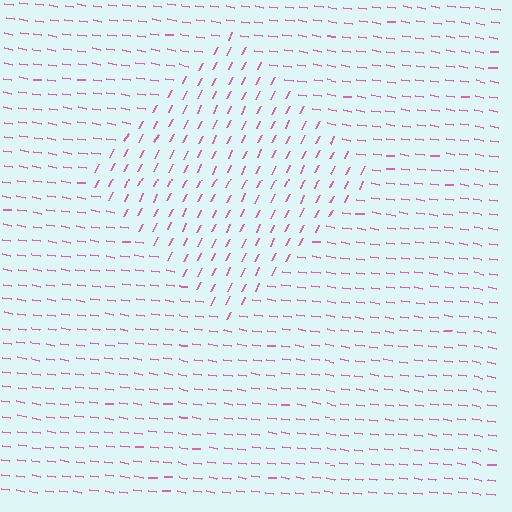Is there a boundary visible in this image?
Yes, there is a texture boundary formed by a change in line orientation.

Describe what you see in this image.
The image is filled with small pink line segments. A diamond region in the image has lines oriented differently from the surrounding lines, creating a visible texture boundary.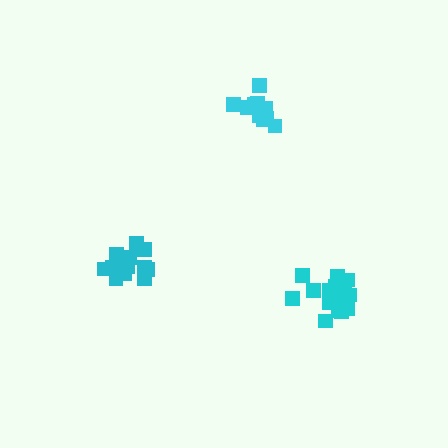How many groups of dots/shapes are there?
There are 3 groups.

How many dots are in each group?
Group 1: 14 dots, Group 2: 16 dots, Group 3: 11 dots (41 total).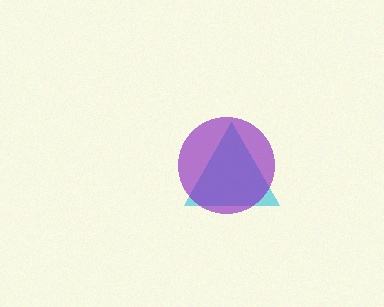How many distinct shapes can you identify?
There are 2 distinct shapes: a cyan triangle, a purple circle.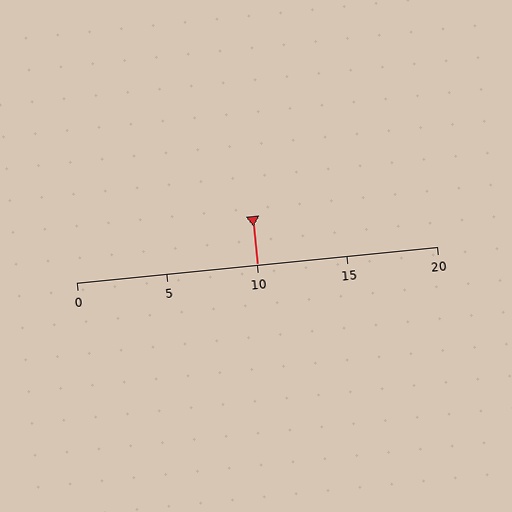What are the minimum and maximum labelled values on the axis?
The axis runs from 0 to 20.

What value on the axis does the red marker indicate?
The marker indicates approximately 10.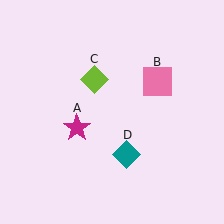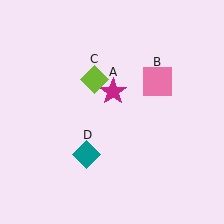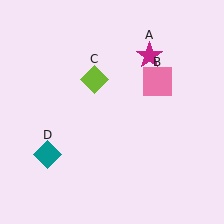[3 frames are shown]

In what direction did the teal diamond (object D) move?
The teal diamond (object D) moved left.